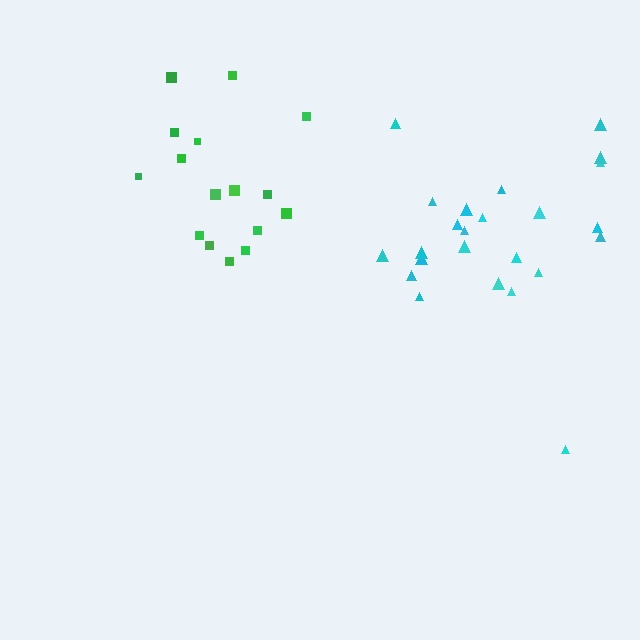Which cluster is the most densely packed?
Green.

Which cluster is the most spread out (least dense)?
Cyan.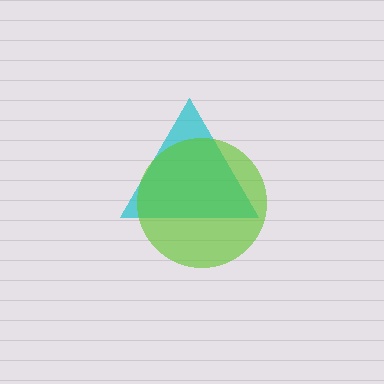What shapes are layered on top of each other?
The layered shapes are: a cyan triangle, a lime circle.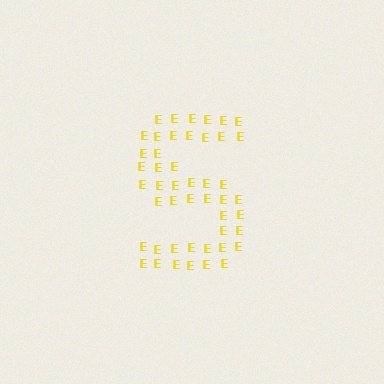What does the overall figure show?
The overall figure shows the letter S.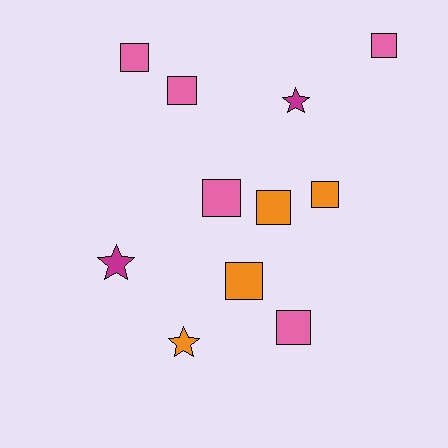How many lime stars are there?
There are no lime stars.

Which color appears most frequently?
Pink, with 5 objects.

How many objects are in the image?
There are 11 objects.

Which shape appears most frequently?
Square, with 8 objects.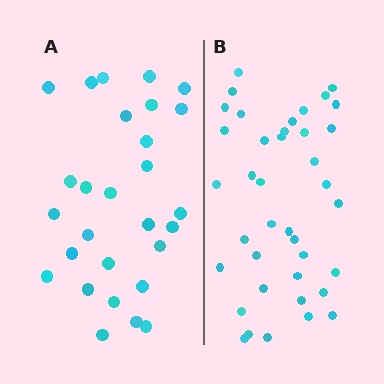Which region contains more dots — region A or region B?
Region B (the right region) has more dots.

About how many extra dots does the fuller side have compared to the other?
Region B has roughly 12 or so more dots than region A.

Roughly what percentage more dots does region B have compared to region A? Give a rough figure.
About 40% more.